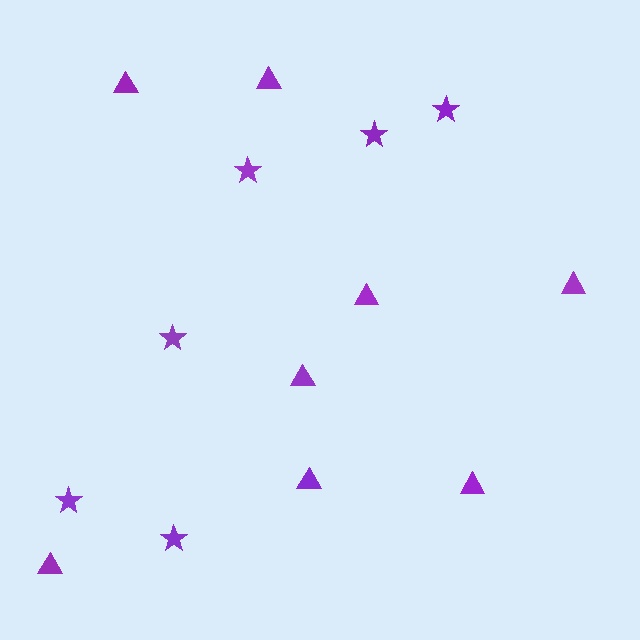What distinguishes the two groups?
There are 2 groups: one group of stars (6) and one group of triangles (8).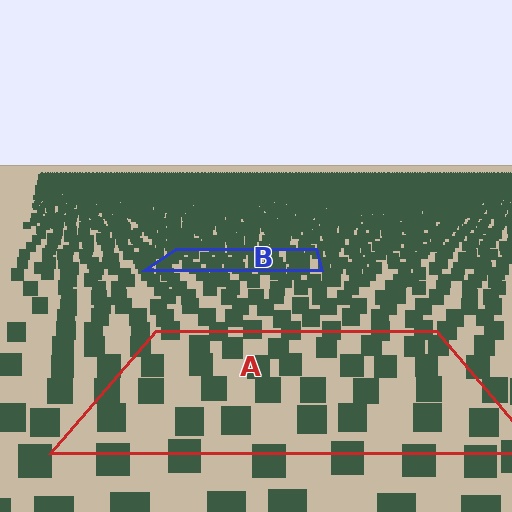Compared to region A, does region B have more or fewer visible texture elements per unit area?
Region B has more texture elements per unit area — they are packed more densely because it is farther away.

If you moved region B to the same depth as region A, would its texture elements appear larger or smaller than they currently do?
They would appear larger. At a closer depth, the same texture elements are projected at a bigger on-screen size.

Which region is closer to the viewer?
Region A is closer. The texture elements there are larger and more spread out.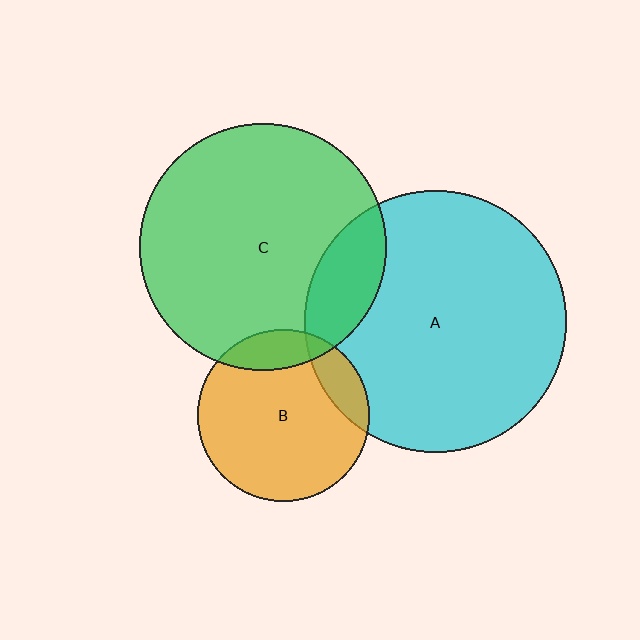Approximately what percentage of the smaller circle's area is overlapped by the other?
Approximately 15%.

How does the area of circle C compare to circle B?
Approximately 2.1 times.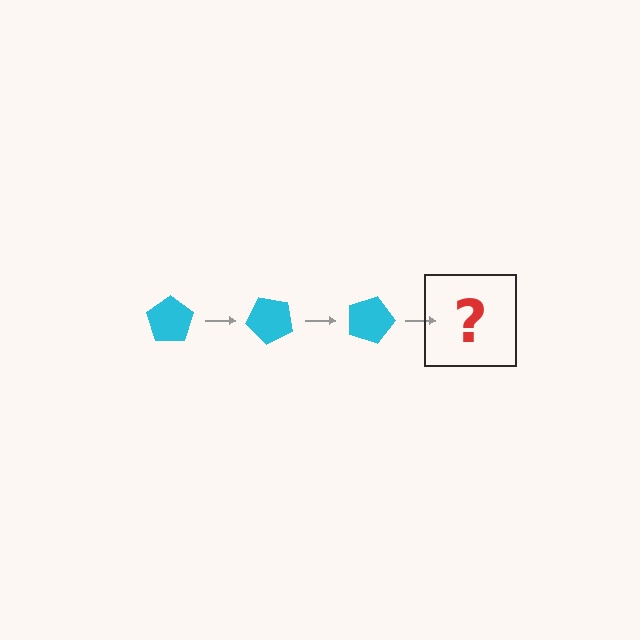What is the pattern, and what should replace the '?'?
The pattern is that the pentagon rotates 45 degrees each step. The '?' should be a cyan pentagon rotated 135 degrees.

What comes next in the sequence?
The next element should be a cyan pentagon rotated 135 degrees.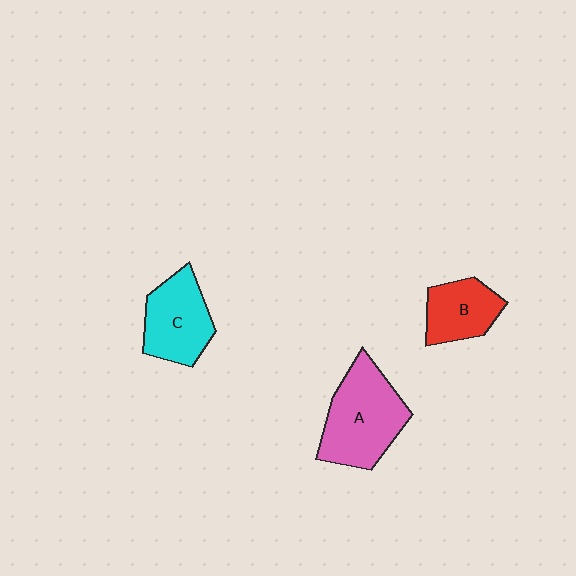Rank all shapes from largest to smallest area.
From largest to smallest: A (pink), C (cyan), B (red).